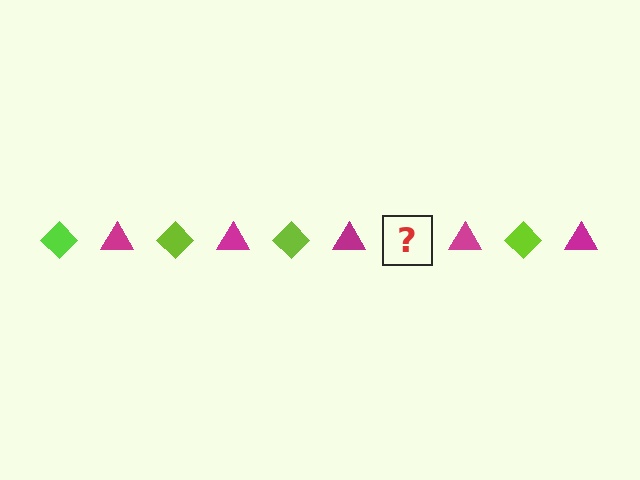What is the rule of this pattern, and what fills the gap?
The rule is that the pattern alternates between lime diamond and magenta triangle. The gap should be filled with a lime diamond.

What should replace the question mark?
The question mark should be replaced with a lime diamond.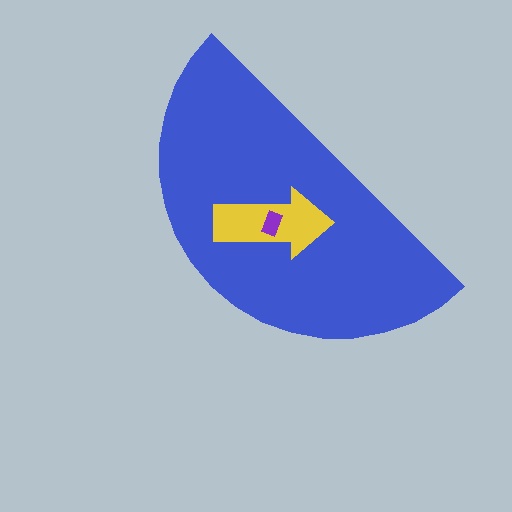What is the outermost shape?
The blue semicircle.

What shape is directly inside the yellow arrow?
The purple rectangle.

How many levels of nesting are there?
3.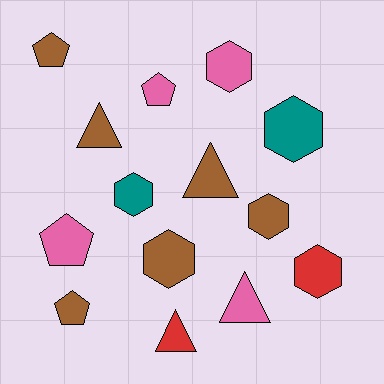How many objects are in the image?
There are 14 objects.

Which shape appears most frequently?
Hexagon, with 6 objects.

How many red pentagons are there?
There are no red pentagons.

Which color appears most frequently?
Brown, with 6 objects.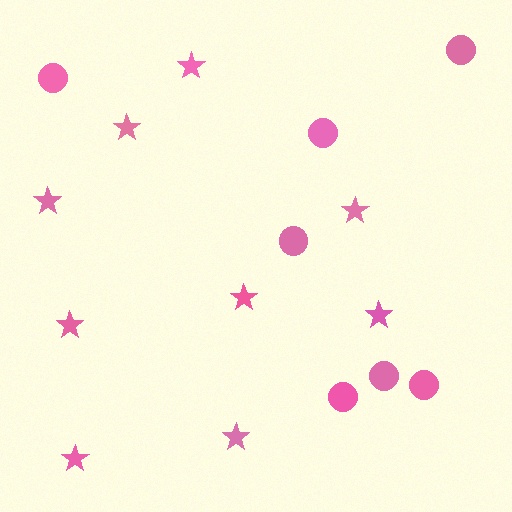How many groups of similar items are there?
There are 2 groups: one group of circles (7) and one group of stars (9).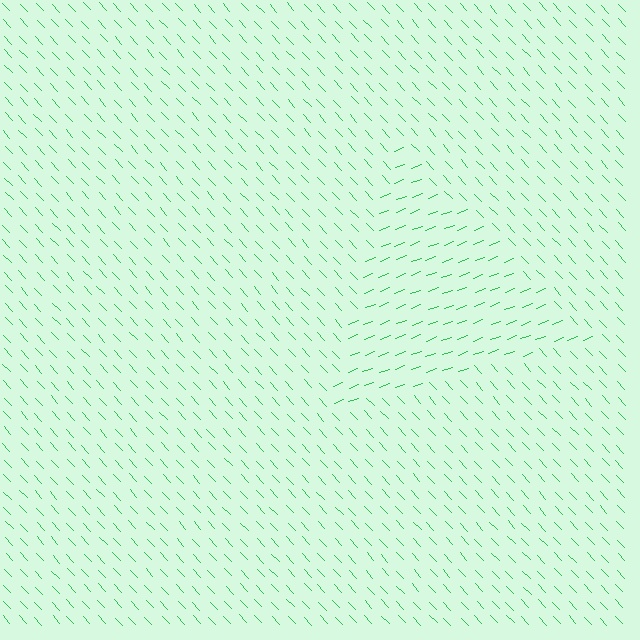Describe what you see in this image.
The image is filled with small green line segments. A triangle region in the image has lines oriented differently from the surrounding lines, creating a visible texture boundary.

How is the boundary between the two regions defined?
The boundary is defined purely by a change in line orientation (approximately 68 degrees difference). All lines are the same color and thickness.